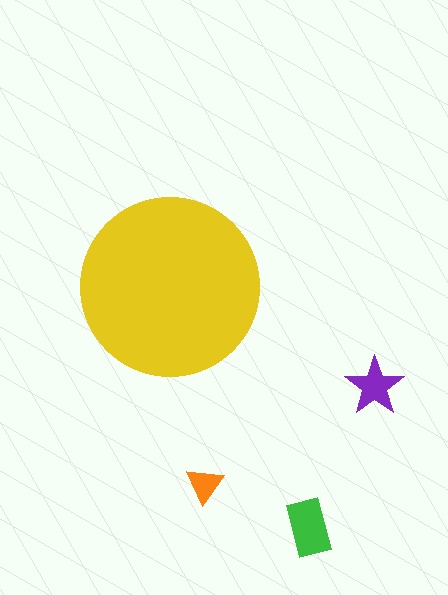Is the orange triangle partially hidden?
No, the orange triangle is fully visible.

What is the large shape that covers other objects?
A yellow circle.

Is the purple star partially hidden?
No, the purple star is fully visible.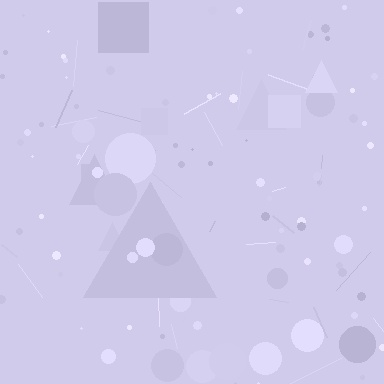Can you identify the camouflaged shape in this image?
The camouflaged shape is a triangle.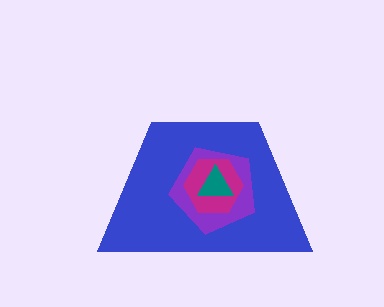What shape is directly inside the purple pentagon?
The magenta hexagon.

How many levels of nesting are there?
4.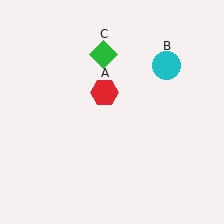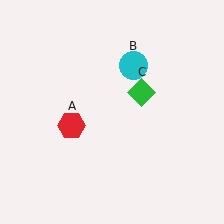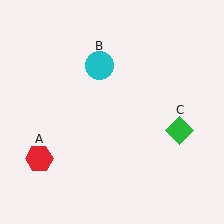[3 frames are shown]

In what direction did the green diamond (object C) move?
The green diamond (object C) moved down and to the right.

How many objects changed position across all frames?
3 objects changed position: red hexagon (object A), cyan circle (object B), green diamond (object C).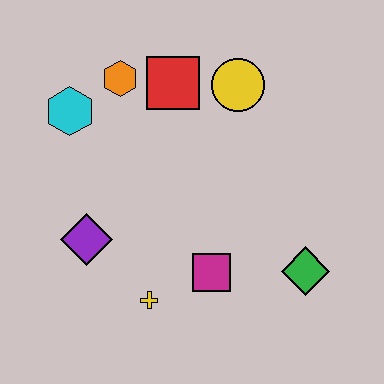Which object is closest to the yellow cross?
The magenta square is closest to the yellow cross.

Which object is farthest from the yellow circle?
The yellow cross is farthest from the yellow circle.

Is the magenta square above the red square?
No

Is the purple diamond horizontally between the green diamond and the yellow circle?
No